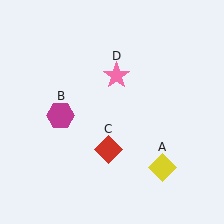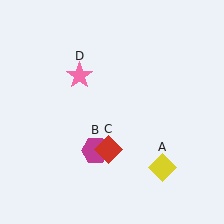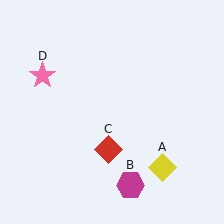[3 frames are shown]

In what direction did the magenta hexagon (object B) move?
The magenta hexagon (object B) moved down and to the right.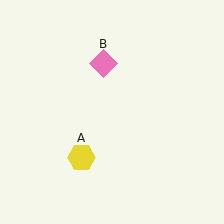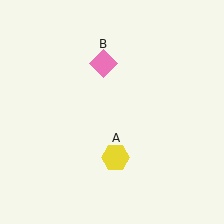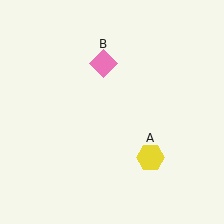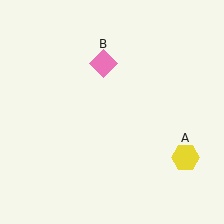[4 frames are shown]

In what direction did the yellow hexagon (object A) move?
The yellow hexagon (object A) moved right.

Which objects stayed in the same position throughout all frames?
Pink diamond (object B) remained stationary.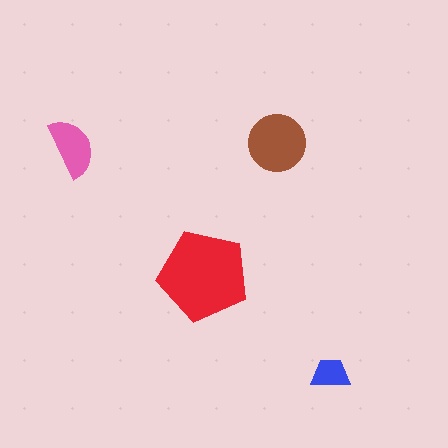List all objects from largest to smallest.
The red pentagon, the brown circle, the pink semicircle, the blue trapezoid.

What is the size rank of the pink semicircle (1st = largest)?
3rd.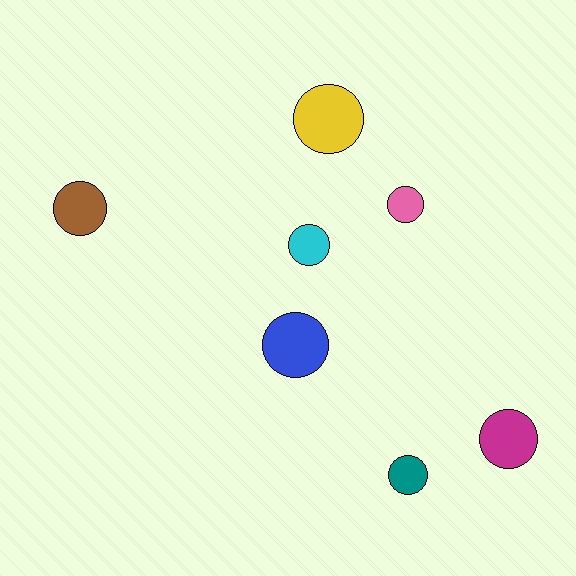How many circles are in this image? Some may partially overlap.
There are 7 circles.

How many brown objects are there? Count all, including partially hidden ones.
There is 1 brown object.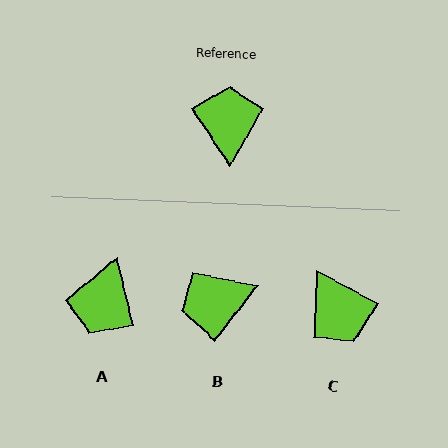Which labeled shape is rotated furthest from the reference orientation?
A, about 160 degrees away.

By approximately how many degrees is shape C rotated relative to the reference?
Approximately 152 degrees clockwise.